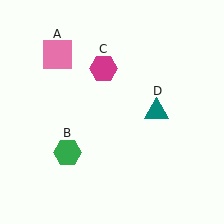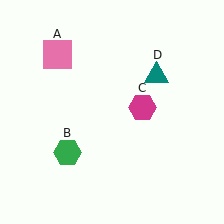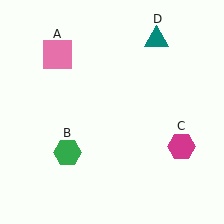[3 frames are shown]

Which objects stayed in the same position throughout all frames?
Pink square (object A) and green hexagon (object B) remained stationary.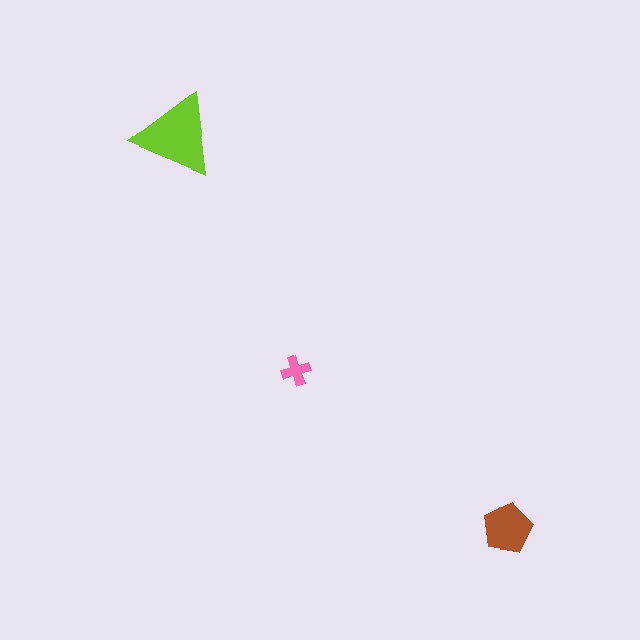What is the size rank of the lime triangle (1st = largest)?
1st.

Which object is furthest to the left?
The lime triangle is leftmost.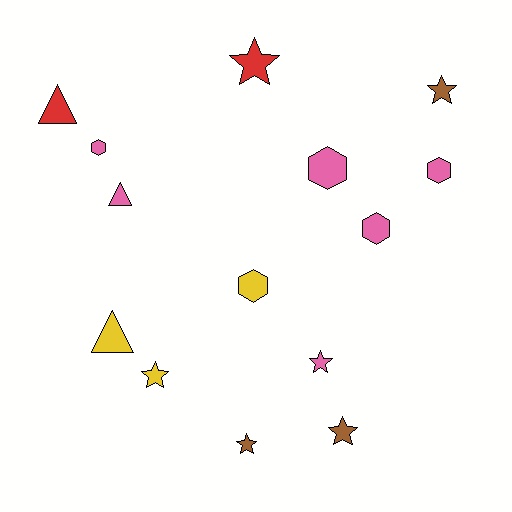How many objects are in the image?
There are 14 objects.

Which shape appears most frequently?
Star, with 6 objects.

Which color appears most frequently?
Pink, with 6 objects.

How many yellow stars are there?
There is 1 yellow star.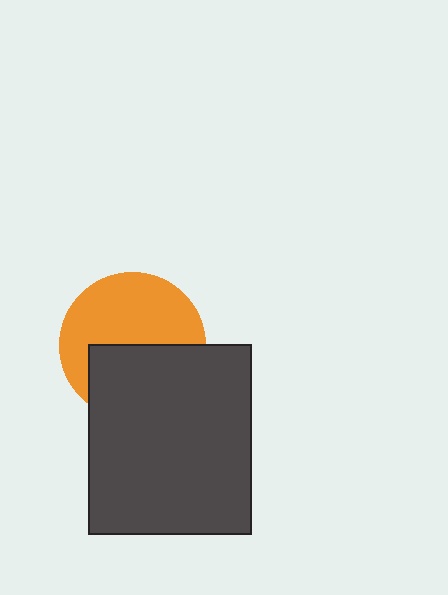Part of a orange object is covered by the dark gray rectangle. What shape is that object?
It is a circle.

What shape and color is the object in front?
The object in front is a dark gray rectangle.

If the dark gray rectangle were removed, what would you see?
You would see the complete orange circle.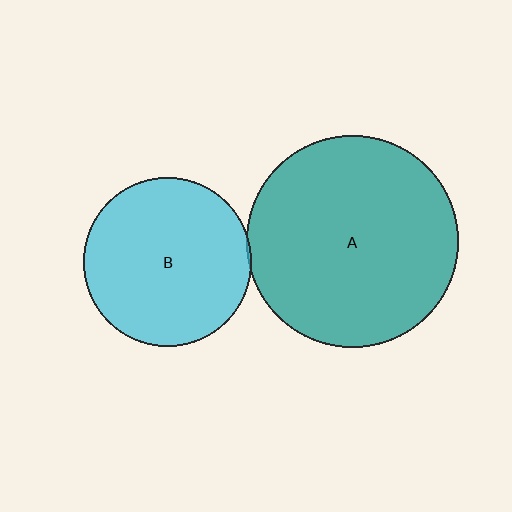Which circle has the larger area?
Circle A (teal).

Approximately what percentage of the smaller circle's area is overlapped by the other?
Approximately 5%.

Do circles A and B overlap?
Yes.